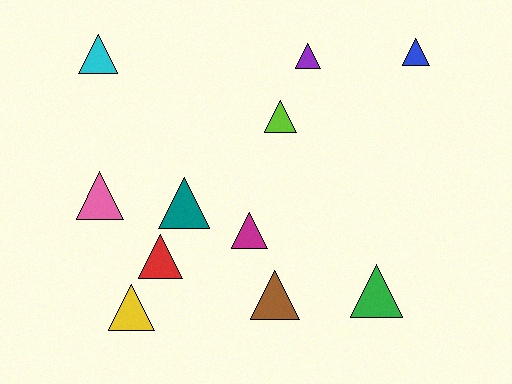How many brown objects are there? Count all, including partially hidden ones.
There is 1 brown object.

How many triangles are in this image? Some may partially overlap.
There are 11 triangles.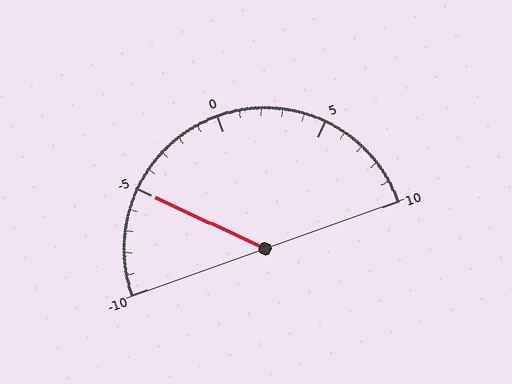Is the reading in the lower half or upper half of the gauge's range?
The reading is in the lower half of the range (-10 to 10).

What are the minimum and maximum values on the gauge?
The gauge ranges from -10 to 10.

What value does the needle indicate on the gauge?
The needle indicates approximately -5.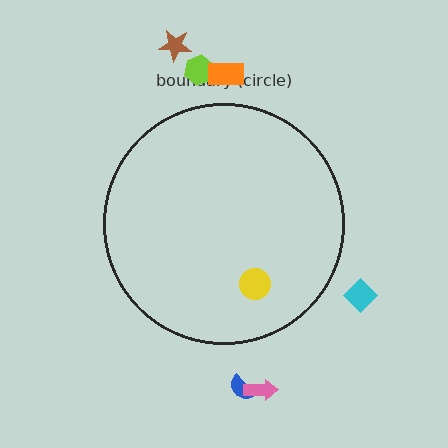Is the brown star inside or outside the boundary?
Outside.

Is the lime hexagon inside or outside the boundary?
Outside.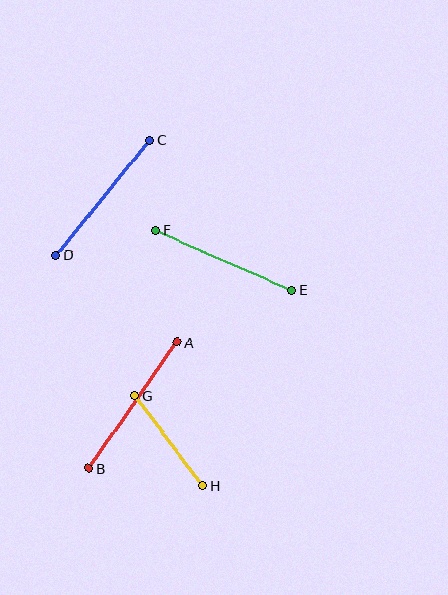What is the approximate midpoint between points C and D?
The midpoint is at approximately (103, 198) pixels.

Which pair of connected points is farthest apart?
Points A and B are farthest apart.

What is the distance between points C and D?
The distance is approximately 148 pixels.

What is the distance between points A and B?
The distance is approximately 154 pixels.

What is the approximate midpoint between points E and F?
The midpoint is at approximately (224, 260) pixels.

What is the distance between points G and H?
The distance is approximately 112 pixels.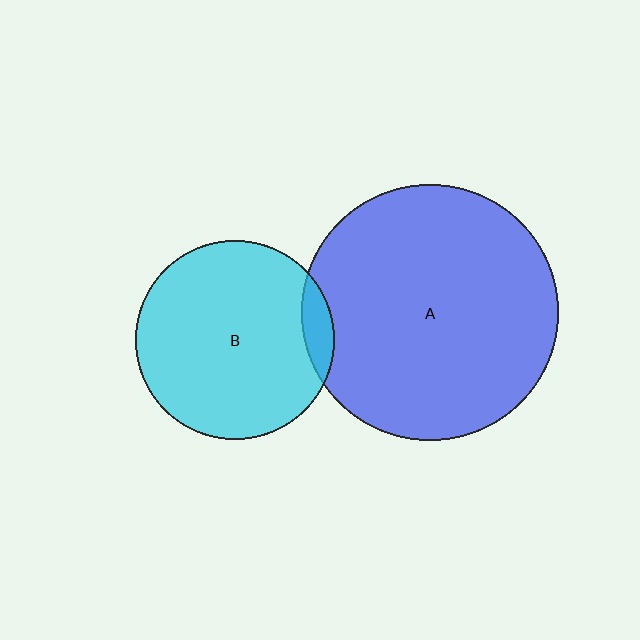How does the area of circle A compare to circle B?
Approximately 1.7 times.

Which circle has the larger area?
Circle A (blue).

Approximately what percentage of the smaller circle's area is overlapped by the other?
Approximately 10%.